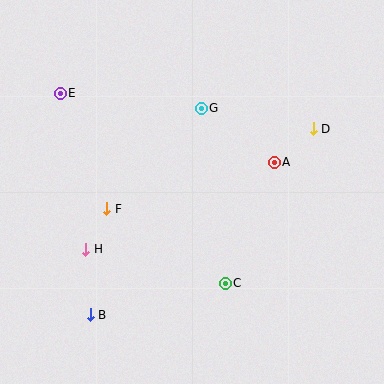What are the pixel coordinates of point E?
Point E is at (60, 93).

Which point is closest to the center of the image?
Point G at (201, 108) is closest to the center.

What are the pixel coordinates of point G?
Point G is at (201, 108).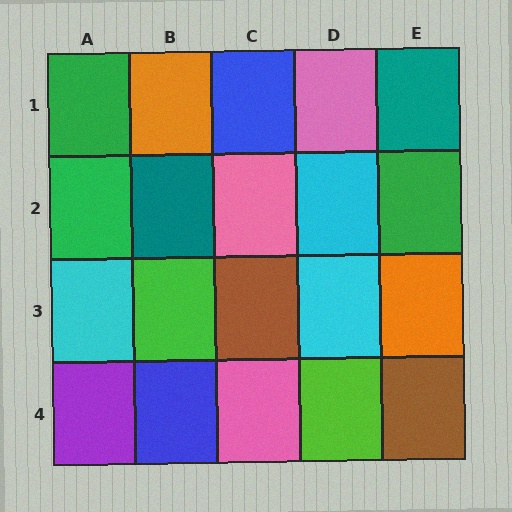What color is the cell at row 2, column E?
Green.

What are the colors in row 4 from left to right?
Purple, blue, pink, lime, brown.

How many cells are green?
4 cells are green.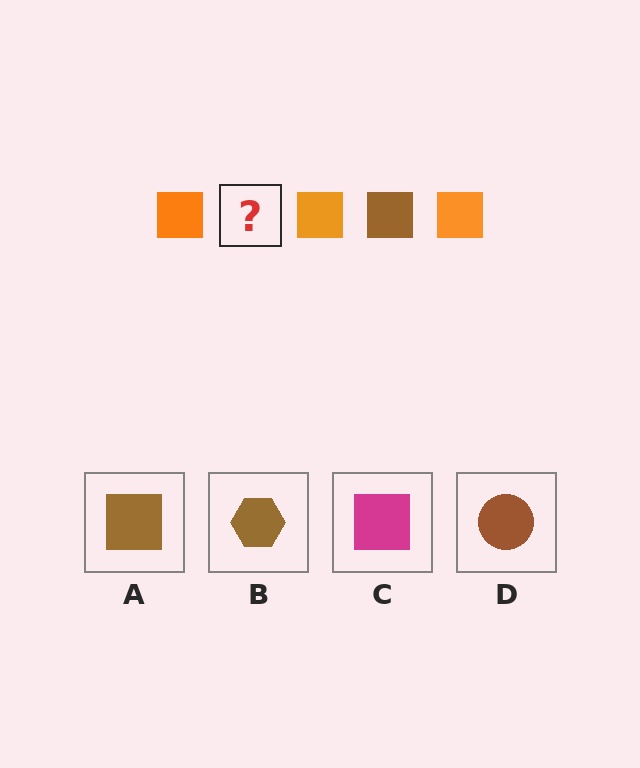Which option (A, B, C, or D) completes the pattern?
A.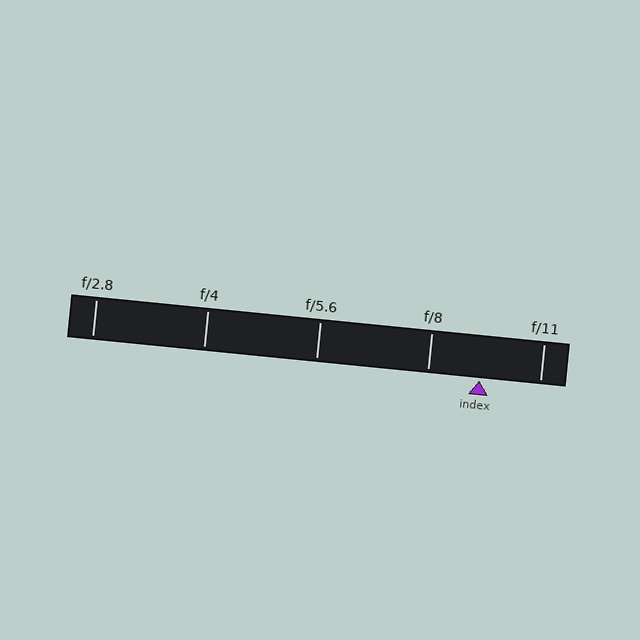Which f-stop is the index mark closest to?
The index mark is closest to f/8.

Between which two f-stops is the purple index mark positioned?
The index mark is between f/8 and f/11.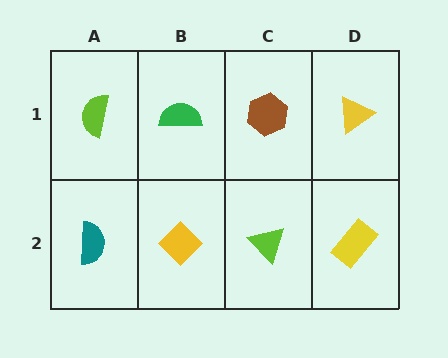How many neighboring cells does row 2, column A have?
2.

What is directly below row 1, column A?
A teal semicircle.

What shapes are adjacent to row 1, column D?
A yellow rectangle (row 2, column D), a brown hexagon (row 1, column C).